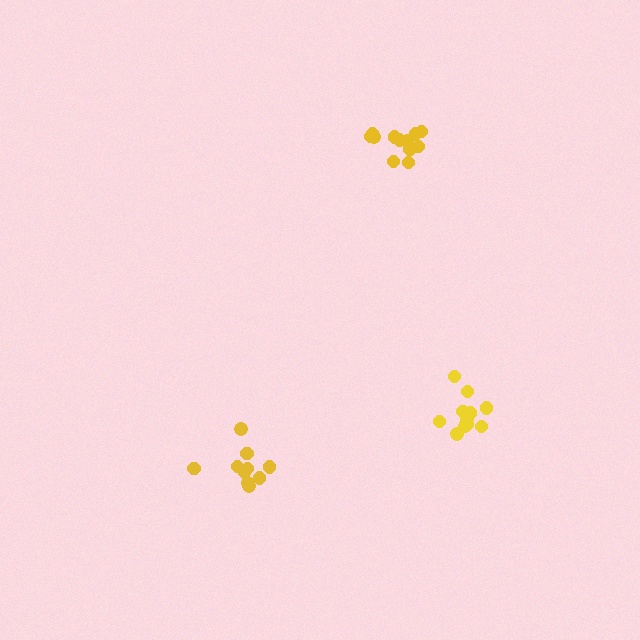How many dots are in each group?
Group 1: 11 dots, Group 2: 10 dots, Group 3: 12 dots (33 total).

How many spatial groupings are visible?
There are 3 spatial groupings.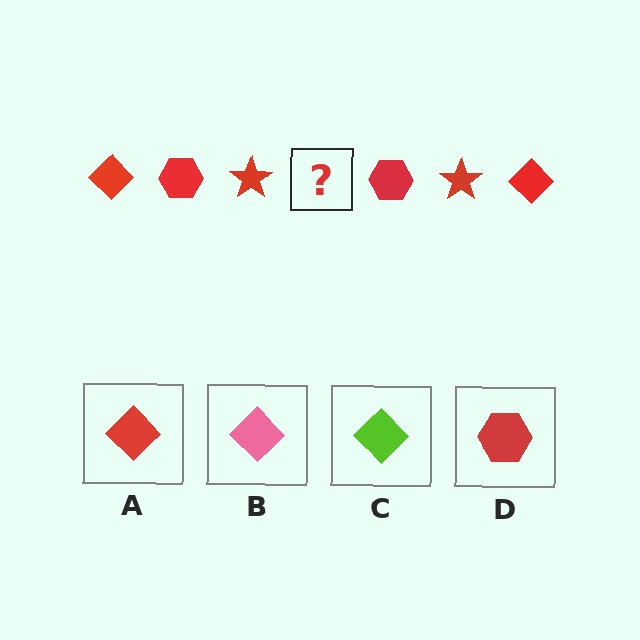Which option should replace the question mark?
Option A.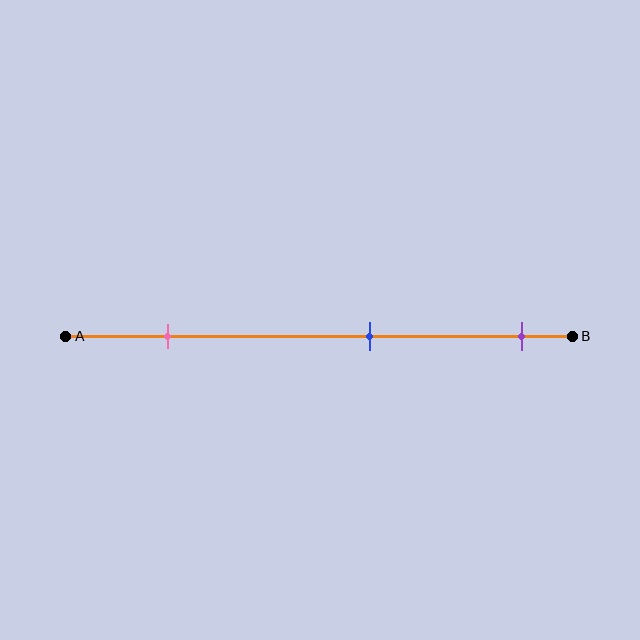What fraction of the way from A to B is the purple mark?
The purple mark is approximately 90% (0.9) of the way from A to B.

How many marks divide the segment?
There are 3 marks dividing the segment.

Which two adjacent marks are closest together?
The blue and purple marks are the closest adjacent pair.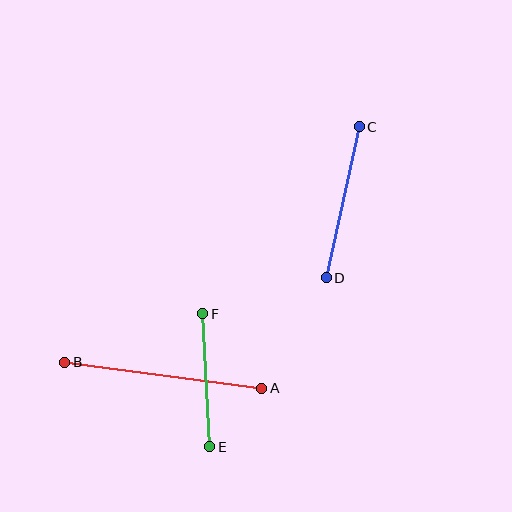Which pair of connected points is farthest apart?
Points A and B are farthest apart.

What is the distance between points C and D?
The distance is approximately 155 pixels.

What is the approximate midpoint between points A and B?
The midpoint is at approximately (163, 375) pixels.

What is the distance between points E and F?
The distance is approximately 133 pixels.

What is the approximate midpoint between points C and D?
The midpoint is at approximately (343, 202) pixels.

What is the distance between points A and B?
The distance is approximately 199 pixels.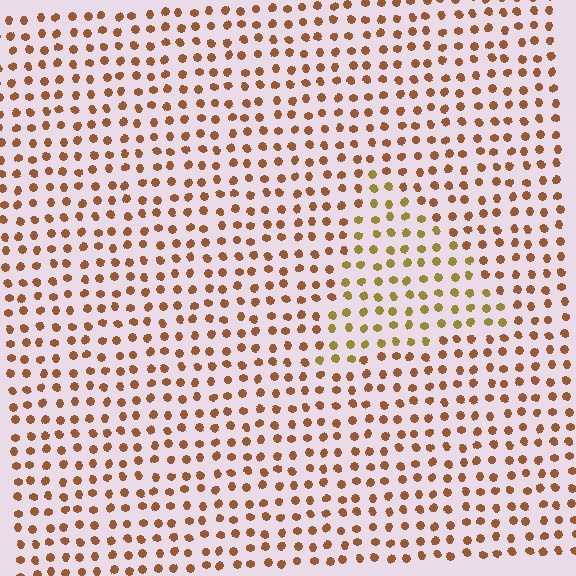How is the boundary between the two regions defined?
The boundary is defined purely by a slight shift in hue (about 30 degrees). Spacing, size, and orientation are identical on both sides.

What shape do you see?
I see a triangle.